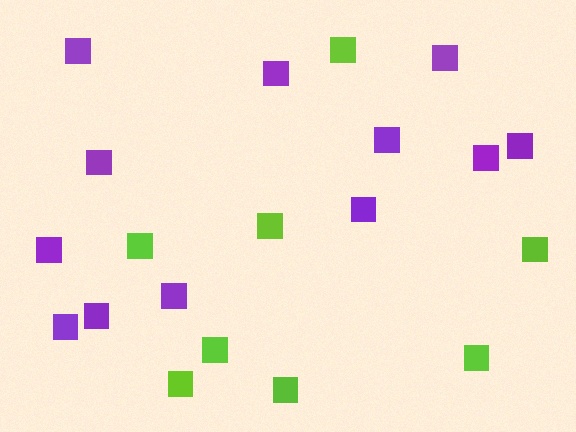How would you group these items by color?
There are 2 groups: one group of lime squares (8) and one group of purple squares (12).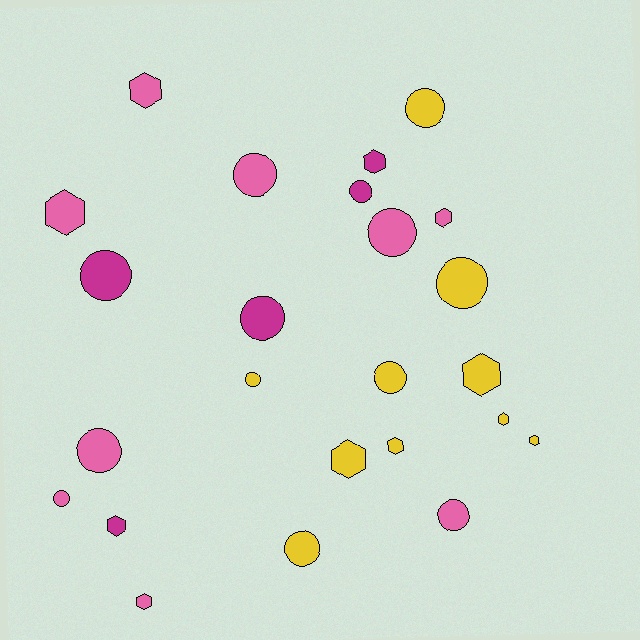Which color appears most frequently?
Yellow, with 10 objects.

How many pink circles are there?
There are 5 pink circles.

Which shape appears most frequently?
Circle, with 13 objects.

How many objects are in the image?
There are 24 objects.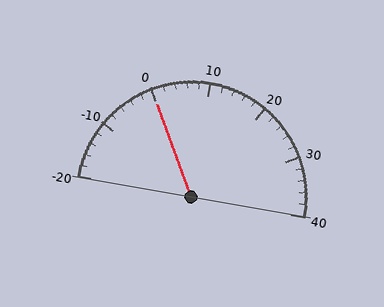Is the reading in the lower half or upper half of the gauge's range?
The reading is in the lower half of the range (-20 to 40).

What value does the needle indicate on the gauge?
The needle indicates approximately 0.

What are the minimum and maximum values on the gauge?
The gauge ranges from -20 to 40.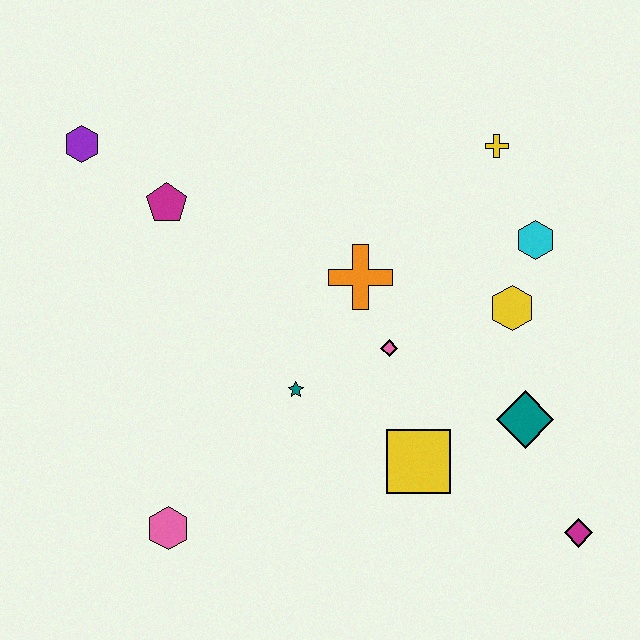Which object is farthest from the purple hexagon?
The magenta diamond is farthest from the purple hexagon.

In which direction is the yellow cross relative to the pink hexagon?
The yellow cross is above the pink hexagon.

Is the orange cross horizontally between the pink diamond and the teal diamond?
No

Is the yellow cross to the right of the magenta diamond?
No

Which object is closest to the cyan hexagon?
The yellow hexagon is closest to the cyan hexagon.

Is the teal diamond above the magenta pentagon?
No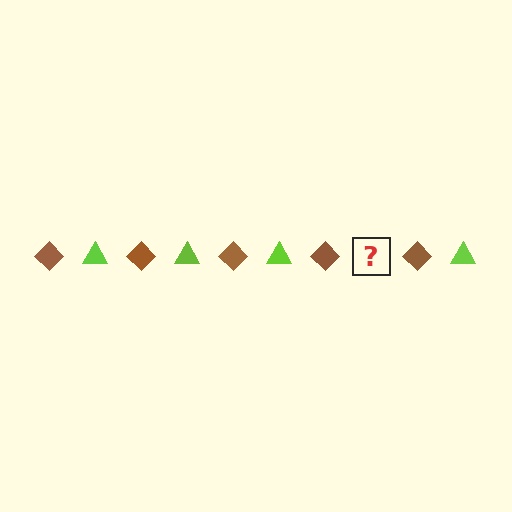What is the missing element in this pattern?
The missing element is a lime triangle.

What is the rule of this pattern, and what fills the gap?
The rule is that the pattern alternates between brown diamond and lime triangle. The gap should be filled with a lime triangle.